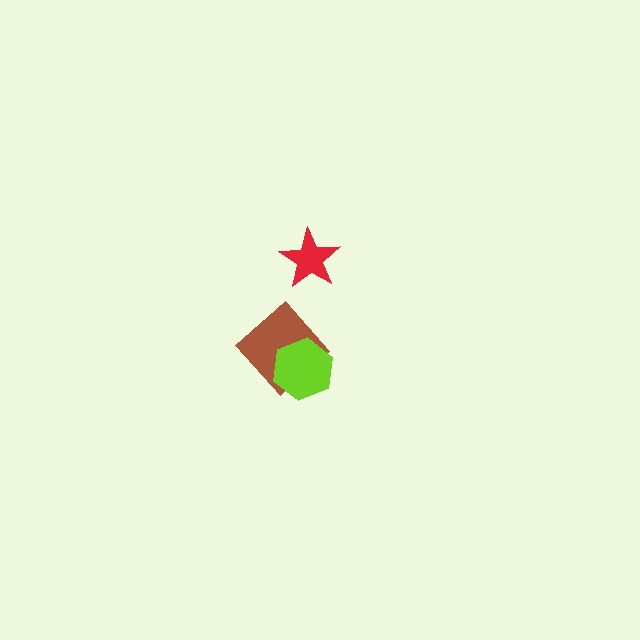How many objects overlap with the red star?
0 objects overlap with the red star.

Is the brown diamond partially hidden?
Yes, it is partially covered by another shape.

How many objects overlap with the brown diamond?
1 object overlaps with the brown diamond.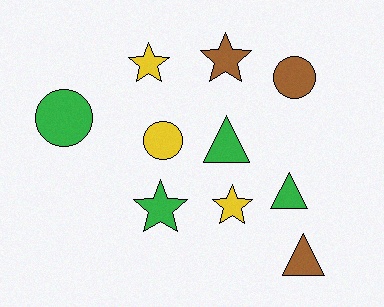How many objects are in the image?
There are 10 objects.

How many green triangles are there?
There are 2 green triangles.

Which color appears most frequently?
Green, with 4 objects.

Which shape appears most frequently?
Star, with 4 objects.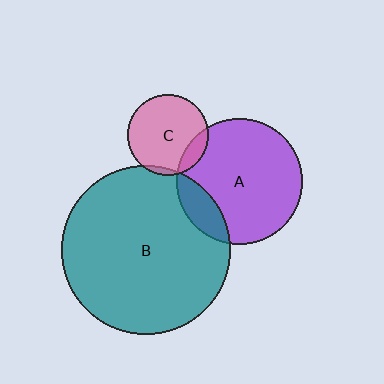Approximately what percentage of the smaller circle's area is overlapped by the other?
Approximately 15%.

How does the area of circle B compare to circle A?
Approximately 1.8 times.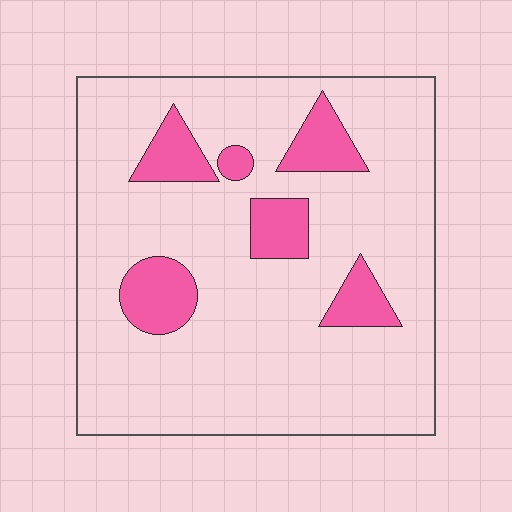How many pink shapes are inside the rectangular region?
6.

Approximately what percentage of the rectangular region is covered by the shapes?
Approximately 15%.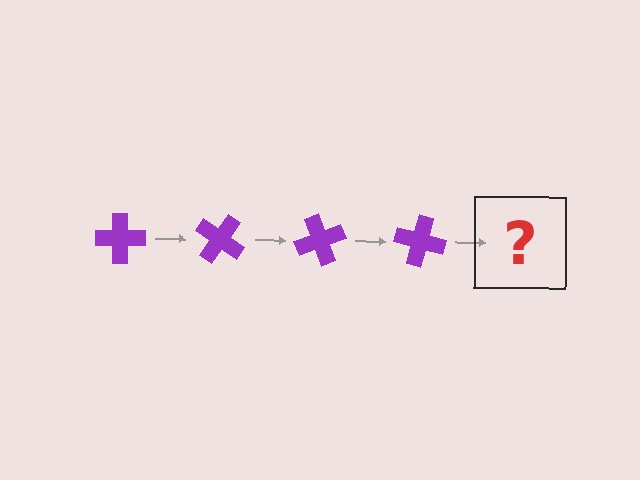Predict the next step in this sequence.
The next step is a purple cross rotated 140 degrees.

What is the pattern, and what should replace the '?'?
The pattern is that the cross rotates 35 degrees each step. The '?' should be a purple cross rotated 140 degrees.